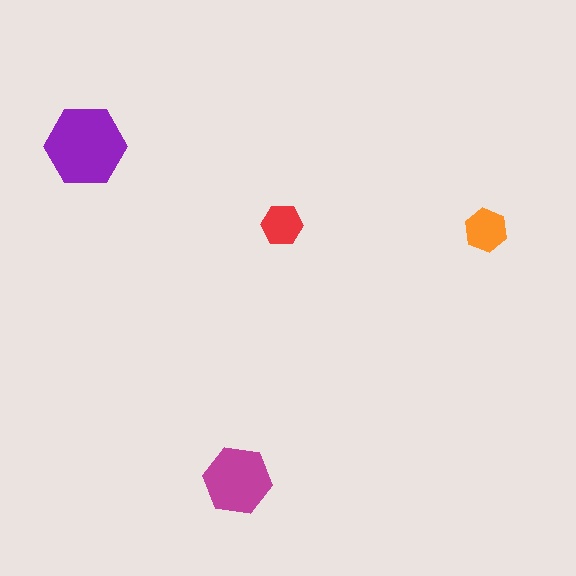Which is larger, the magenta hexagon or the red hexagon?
The magenta one.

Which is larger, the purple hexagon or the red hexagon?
The purple one.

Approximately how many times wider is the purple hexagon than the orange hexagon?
About 2 times wider.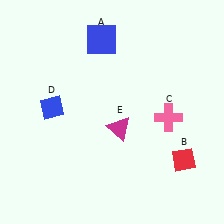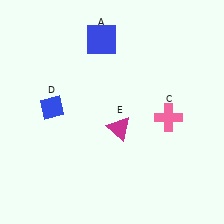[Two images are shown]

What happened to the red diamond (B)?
The red diamond (B) was removed in Image 2. It was in the bottom-right area of Image 1.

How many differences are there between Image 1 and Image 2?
There is 1 difference between the two images.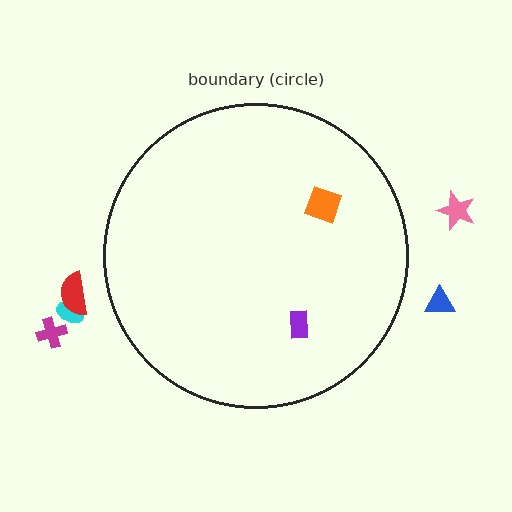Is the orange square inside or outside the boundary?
Inside.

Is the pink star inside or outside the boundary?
Outside.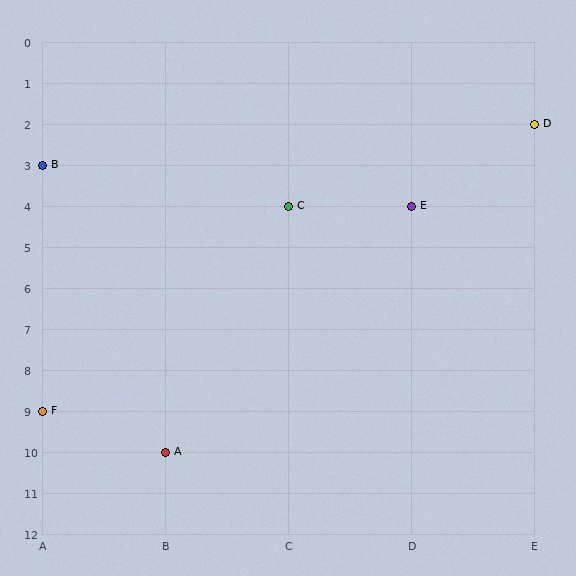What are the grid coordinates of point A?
Point A is at grid coordinates (B, 10).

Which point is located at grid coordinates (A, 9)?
Point F is at (A, 9).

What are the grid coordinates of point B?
Point B is at grid coordinates (A, 3).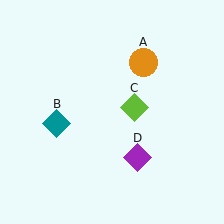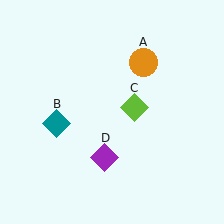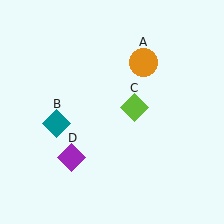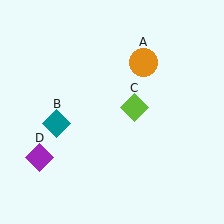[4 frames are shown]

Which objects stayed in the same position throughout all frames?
Orange circle (object A) and teal diamond (object B) and lime diamond (object C) remained stationary.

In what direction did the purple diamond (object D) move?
The purple diamond (object D) moved left.